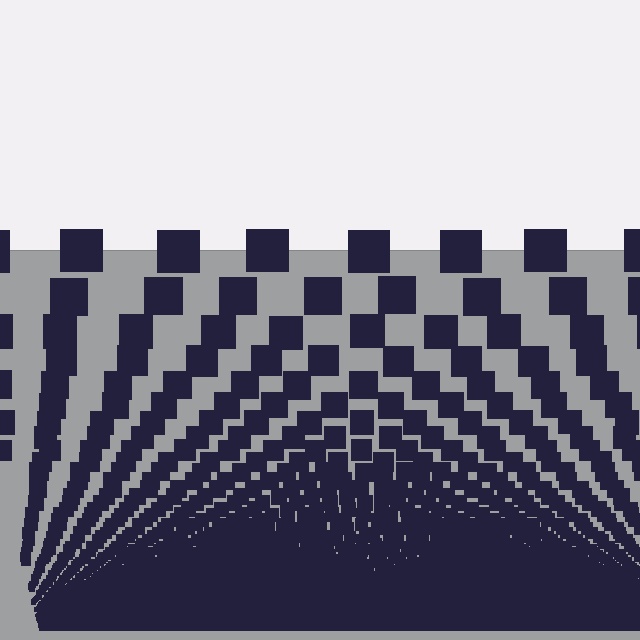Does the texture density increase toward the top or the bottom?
Density increases toward the bottom.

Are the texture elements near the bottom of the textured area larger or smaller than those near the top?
Smaller. The gradient is inverted — elements near the bottom are smaller and denser.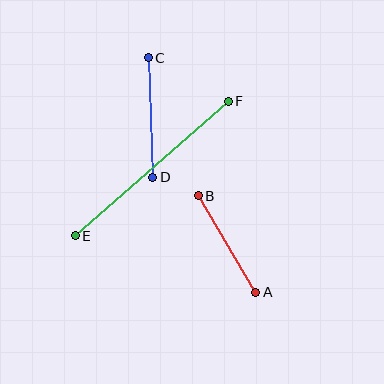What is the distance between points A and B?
The distance is approximately 112 pixels.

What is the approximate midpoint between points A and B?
The midpoint is at approximately (227, 244) pixels.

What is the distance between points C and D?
The distance is approximately 119 pixels.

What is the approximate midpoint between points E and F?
The midpoint is at approximately (152, 169) pixels.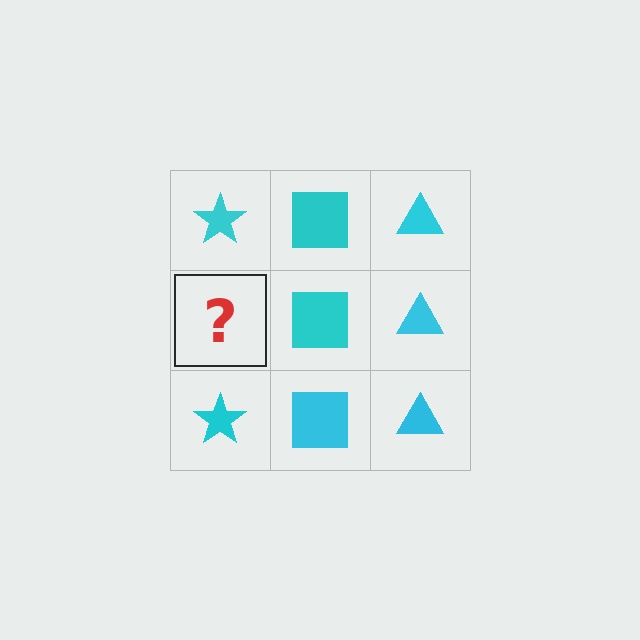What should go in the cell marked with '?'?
The missing cell should contain a cyan star.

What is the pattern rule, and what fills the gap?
The rule is that each column has a consistent shape. The gap should be filled with a cyan star.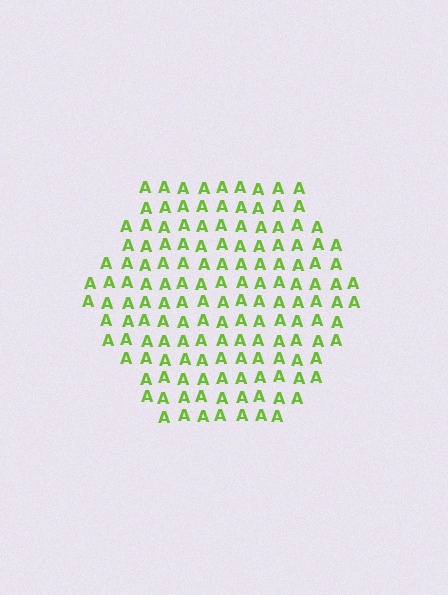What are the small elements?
The small elements are letter A's.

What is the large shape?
The large shape is a hexagon.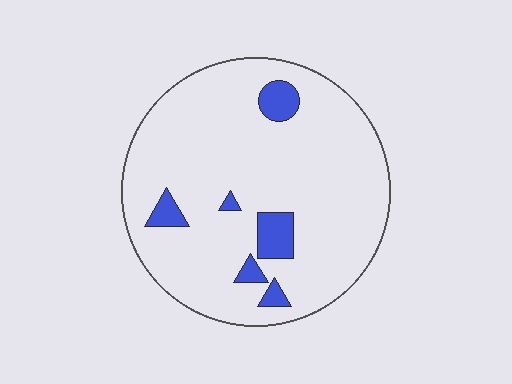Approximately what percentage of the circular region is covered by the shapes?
Approximately 10%.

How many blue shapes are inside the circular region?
6.